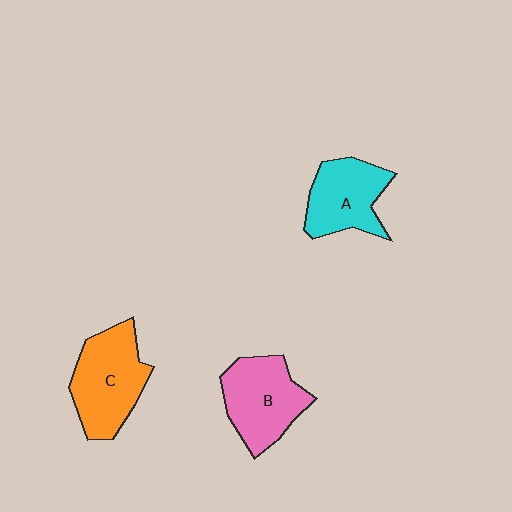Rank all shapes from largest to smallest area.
From largest to smallest: C (orange), B (pink), A (cyan).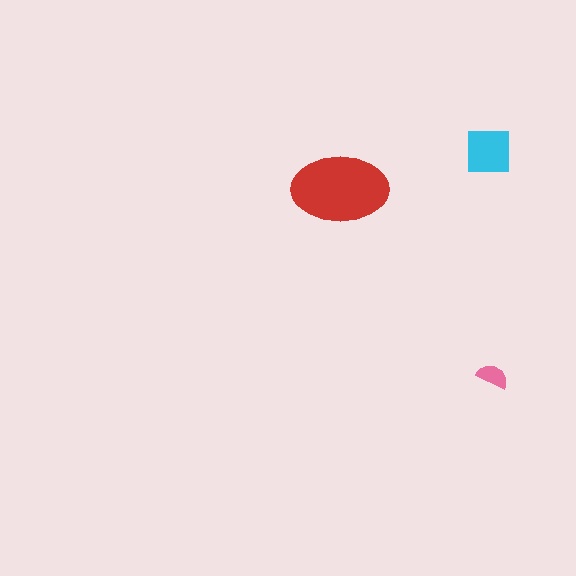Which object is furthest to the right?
The pink semicircle is rightmost.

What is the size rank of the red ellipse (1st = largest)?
1st.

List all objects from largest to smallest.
The red ellipse, the cyan square, the pink semicircle.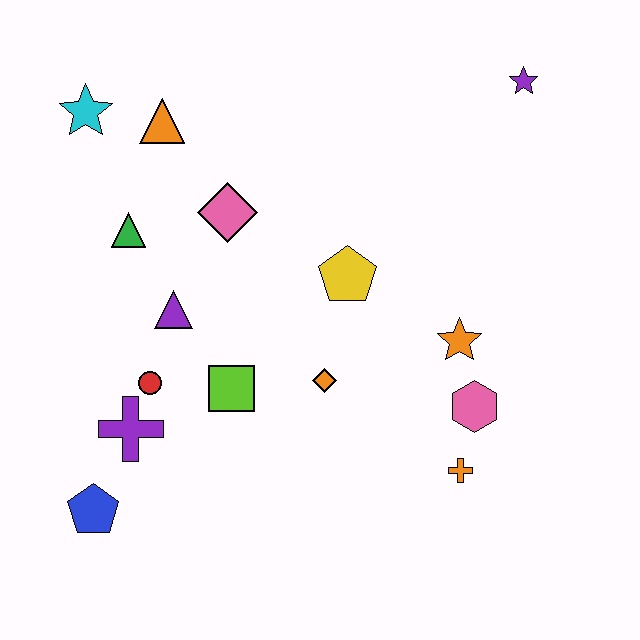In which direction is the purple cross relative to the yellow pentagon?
The purple cross is to the left of the yellow pentagon.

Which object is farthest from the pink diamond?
The orange cross is farthest from the pink diamond.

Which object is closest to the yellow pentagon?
The orange diamond is closest to the yellow pentagon.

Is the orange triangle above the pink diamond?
Yes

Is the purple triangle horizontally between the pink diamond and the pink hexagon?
No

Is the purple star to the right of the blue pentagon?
Yes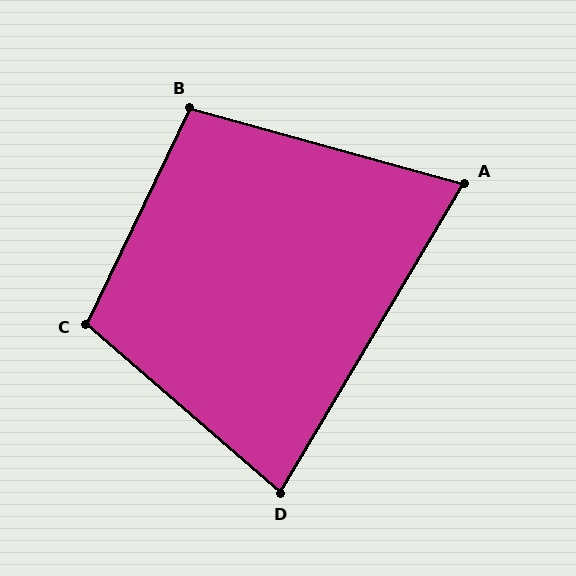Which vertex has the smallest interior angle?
A, at approximately 75 degrees.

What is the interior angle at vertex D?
Approximately 80 degrees (acute).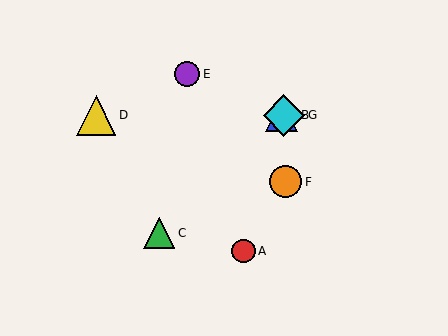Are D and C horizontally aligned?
No, D is at y≈115 and C is at y≈233.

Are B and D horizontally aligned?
Yes, both are at y≈115.